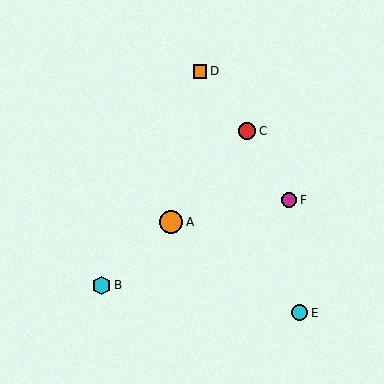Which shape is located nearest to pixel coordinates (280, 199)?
The magenta circle (labeled F) at (289, 200) is nearest to that location.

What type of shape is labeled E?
Shape E is a cyan circle.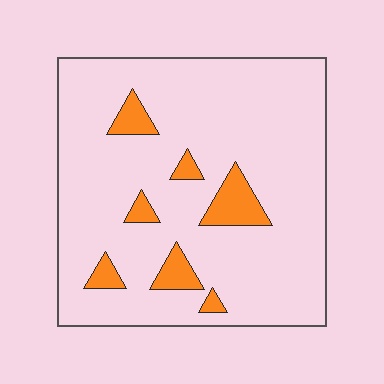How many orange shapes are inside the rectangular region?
7.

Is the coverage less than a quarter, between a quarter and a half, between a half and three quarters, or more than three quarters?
Less than a quarter.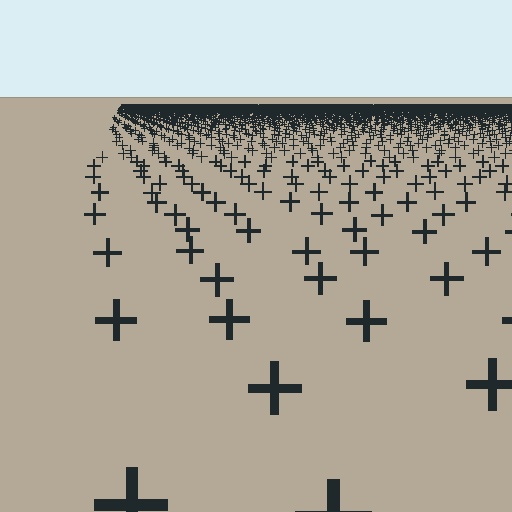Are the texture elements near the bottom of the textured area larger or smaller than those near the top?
Larger. Near the bottom, elements are closer to the viewer and appear at a bigger on-screen size.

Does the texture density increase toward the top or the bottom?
Density increases toward the top.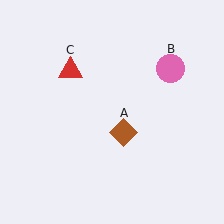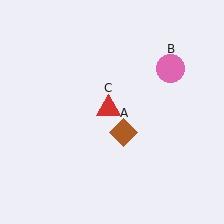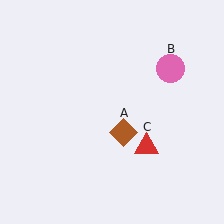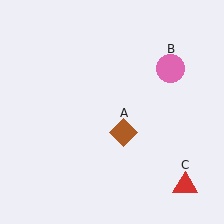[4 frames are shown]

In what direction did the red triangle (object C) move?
The red triangle (object C) moved down and to the right.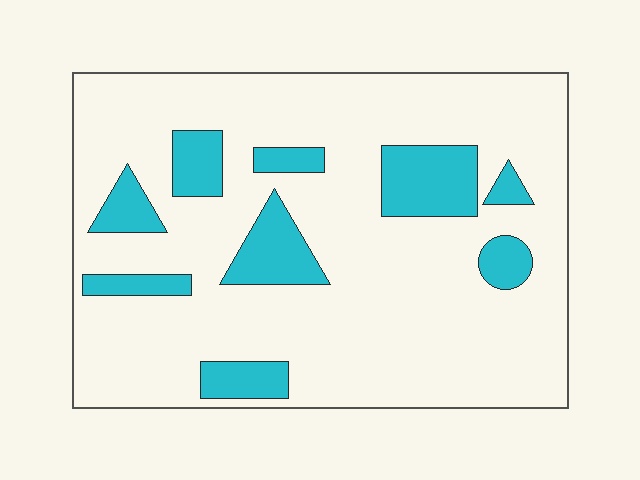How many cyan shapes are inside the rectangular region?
9.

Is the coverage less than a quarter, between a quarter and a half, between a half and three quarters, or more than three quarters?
Less than a quarter.